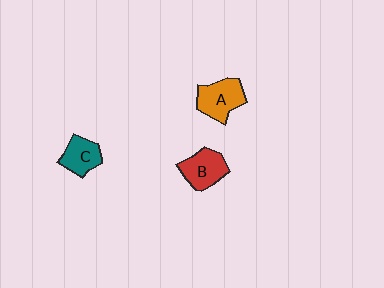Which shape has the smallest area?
Shape C (teal).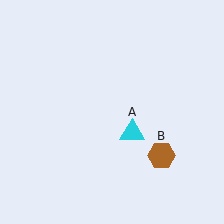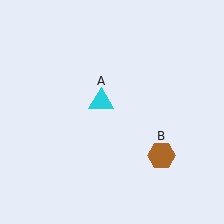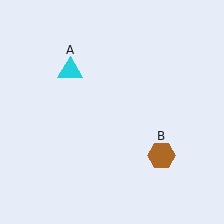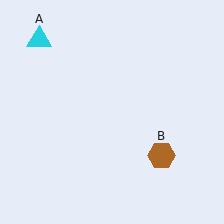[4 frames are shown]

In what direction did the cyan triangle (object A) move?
The cyan triangle (object A) moved up and to the left.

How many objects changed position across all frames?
1 object changed position: cyan triangle (object A).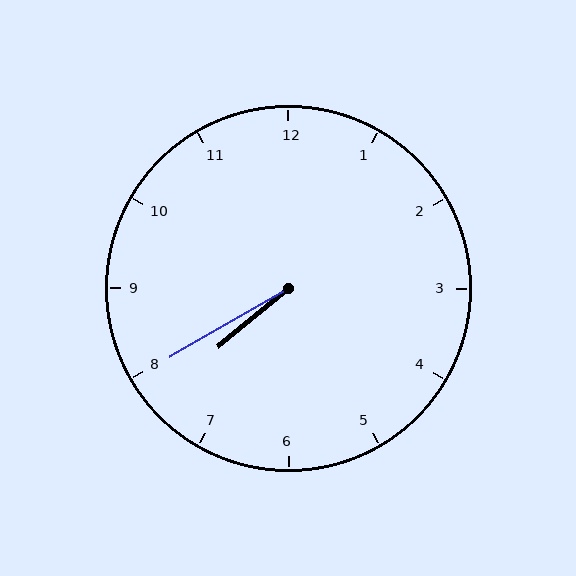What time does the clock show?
7:40.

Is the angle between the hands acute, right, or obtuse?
It is acute.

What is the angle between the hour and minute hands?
Approximately 10 degrees.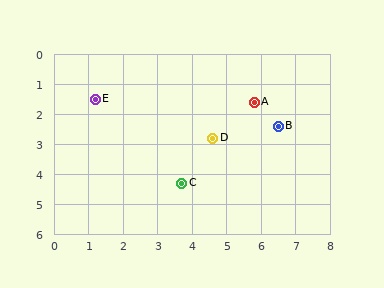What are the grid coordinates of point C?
Point C is at approximately (3.7, 4.3).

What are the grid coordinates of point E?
Point E is at approximately (1.2, 1.5).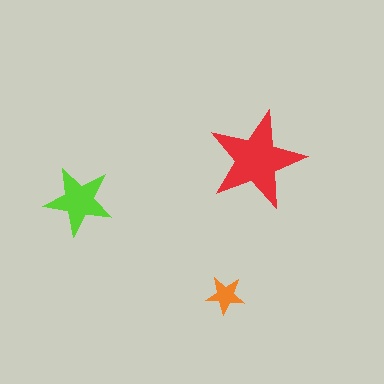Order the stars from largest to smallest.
the red one, the lime one, the orange one.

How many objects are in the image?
There are 3 objects in the image.